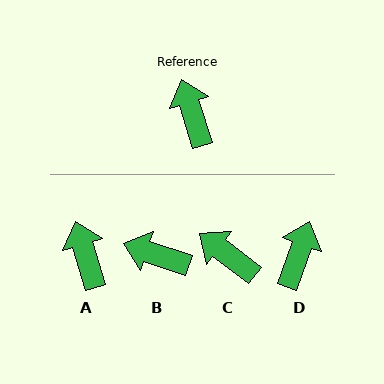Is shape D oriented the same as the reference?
No, it is off by about 36 degrees.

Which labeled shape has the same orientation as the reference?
A.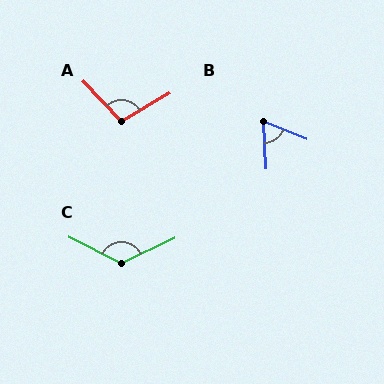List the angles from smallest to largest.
B (64°), A (102°), C (128°).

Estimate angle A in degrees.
Approximately 102 degrees.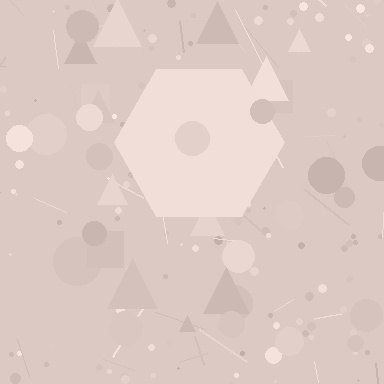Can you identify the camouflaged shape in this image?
The camouflaged shape is a hexagon.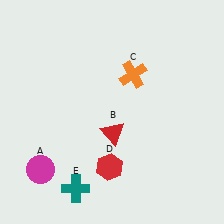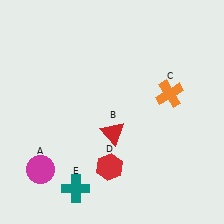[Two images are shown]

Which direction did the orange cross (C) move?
The orange cross (C) moved right.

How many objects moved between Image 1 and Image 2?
1 object moved between the two images.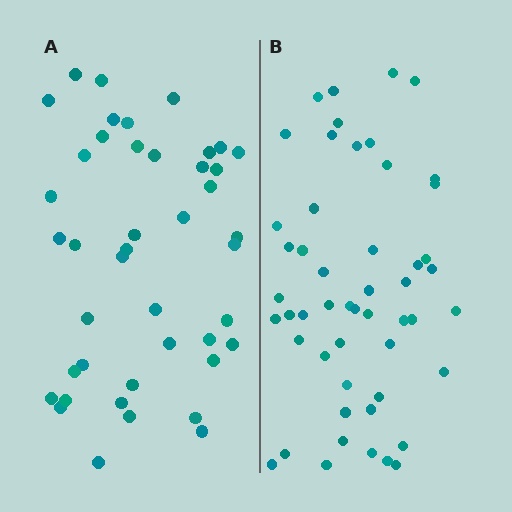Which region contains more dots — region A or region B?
Region B (the right region) has more dots.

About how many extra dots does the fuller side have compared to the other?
Region B has roughly 8 or so more dots than region A.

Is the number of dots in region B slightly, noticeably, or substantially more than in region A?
Region B has only slightly more — the two regions are fairly close. The ratio is roughly 1.2 to 1.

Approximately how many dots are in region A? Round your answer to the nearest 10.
About 40 dots. (The exact count is 43, which rounds to 40.)